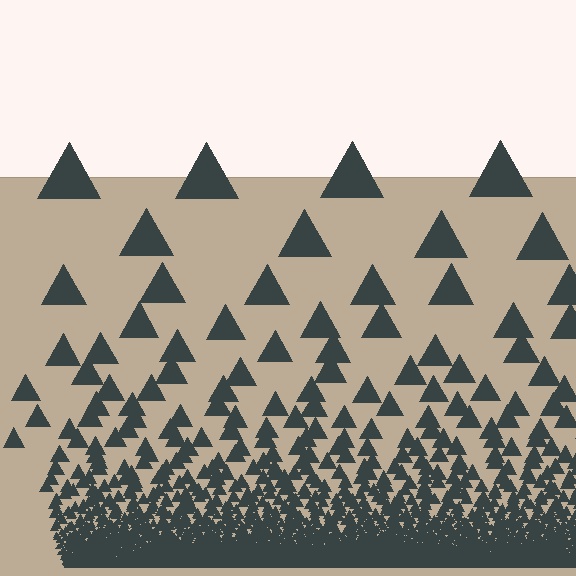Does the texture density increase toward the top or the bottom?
Density increases toward the bottom.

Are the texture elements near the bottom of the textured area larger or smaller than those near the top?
Smaller. The gradient is inverted — elements near the bottom are smaller and denser.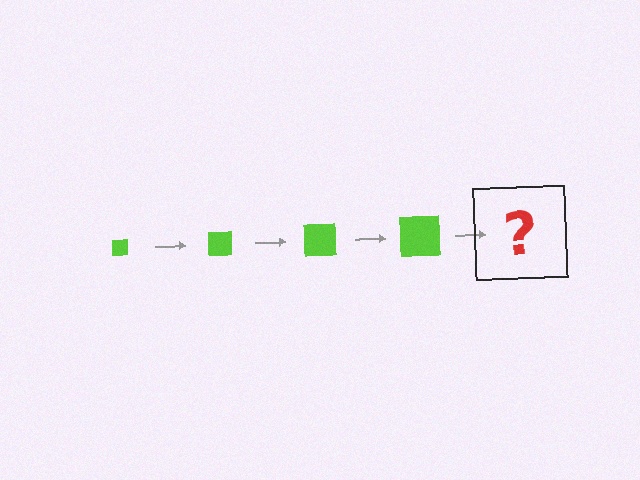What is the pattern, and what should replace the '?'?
The pattern is that the square gets progressively larger each step. The '?' should be a lime square, larger than the previous one.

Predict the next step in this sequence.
The next step is a lime square, larger than the previous one.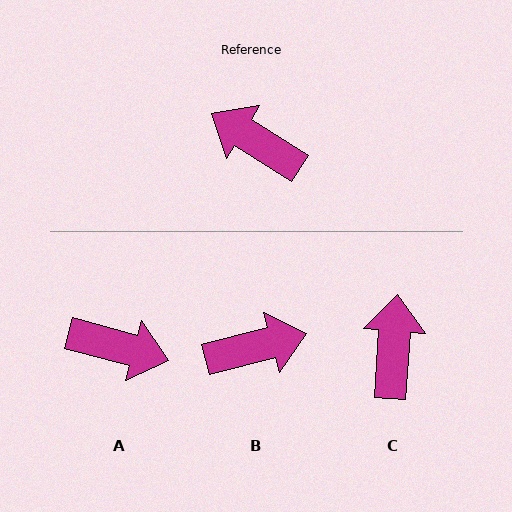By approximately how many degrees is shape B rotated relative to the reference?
Approximately 133 degrees clockwise.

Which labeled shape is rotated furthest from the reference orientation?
A, about 163 degrees away.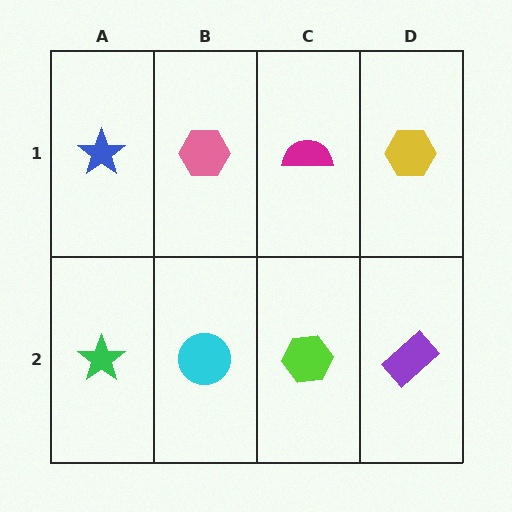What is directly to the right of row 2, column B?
A lime hexagon.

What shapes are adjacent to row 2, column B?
A pink hexagon (row 1, column B), a green star (row 2, column A), a lime hexagon (row 2, column C).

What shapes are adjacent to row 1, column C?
A lime hexagon (row 2, column C), a pink hexagon (row 1, column B), a yellow hexagon (row 1, column D).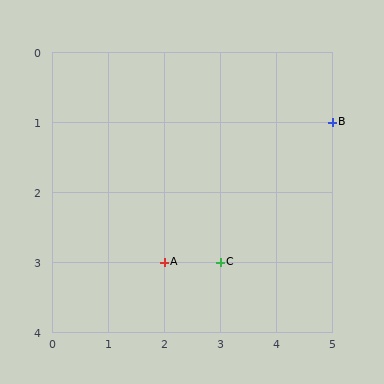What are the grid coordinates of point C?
Point C is at grid coordinates (3, 3).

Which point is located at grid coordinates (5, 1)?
Point B is at (5, 1).